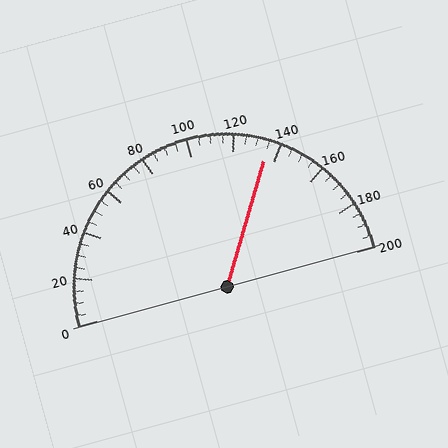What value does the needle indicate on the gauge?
The needle indicates approximately 135.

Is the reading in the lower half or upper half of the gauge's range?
The reading is in the upper half of the range (0 to 200).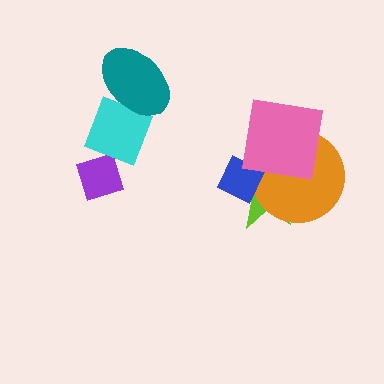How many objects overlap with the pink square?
2 objects overlap with the pink square.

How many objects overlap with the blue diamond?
2 objects overlap with the blue diamond.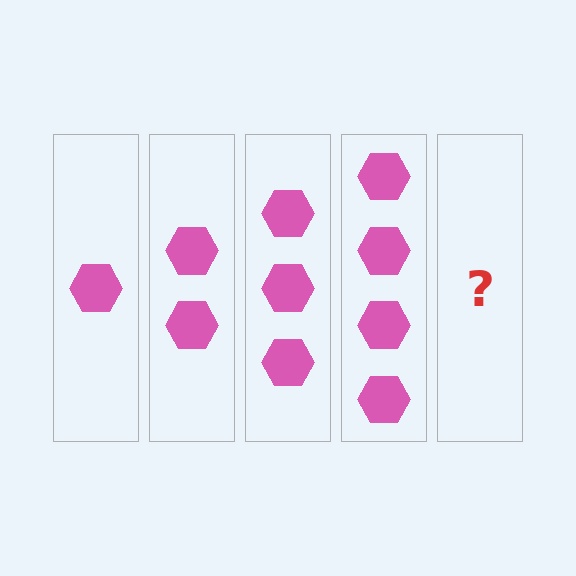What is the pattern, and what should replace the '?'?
The pattern is that each step adds one more hexagon. The '?' should be 5 hexagons.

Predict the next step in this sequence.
The next step is 5 hexagons.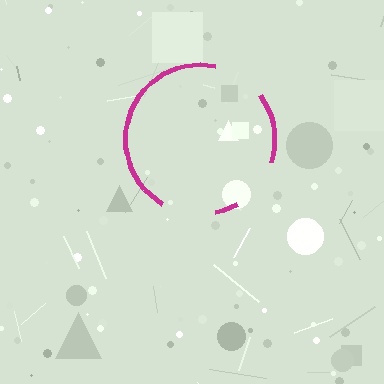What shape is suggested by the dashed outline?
The dashed outline suggests a circle.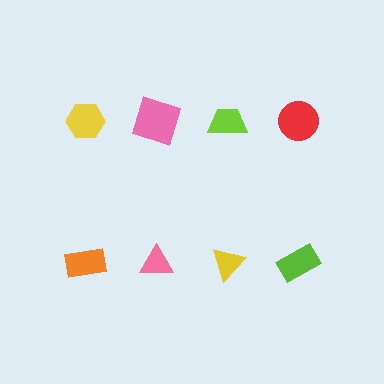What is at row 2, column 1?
An orange rectangle.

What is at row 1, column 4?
A red circle.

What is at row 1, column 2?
A pink square.